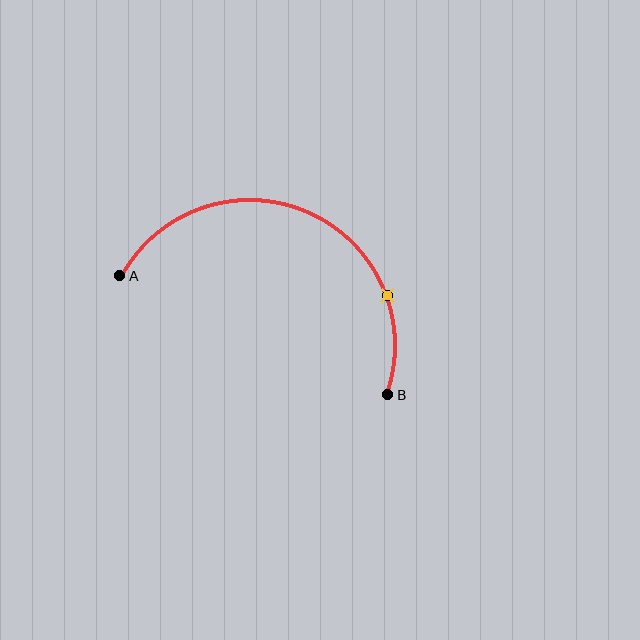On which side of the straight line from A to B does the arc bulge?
The arc bulges above the straight line connecting A and B.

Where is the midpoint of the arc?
The arc midpoint is the point on the curve farthest from the straight line joining A and B. It sits above that line.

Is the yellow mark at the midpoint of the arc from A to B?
No. The yellow mark lies on the arc but is closer to endpoint B. The arc midpoint would be at the point on the curve equidistant along the arc from both A and B.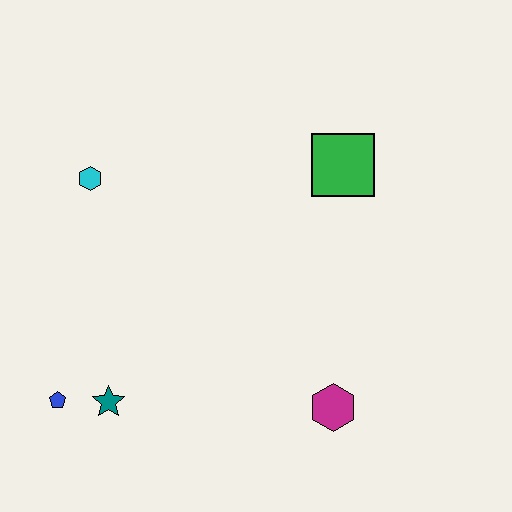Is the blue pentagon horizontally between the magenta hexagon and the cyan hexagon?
No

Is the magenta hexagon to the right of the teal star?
Yes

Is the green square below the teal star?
No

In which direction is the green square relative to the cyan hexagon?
The green square is to the right of the cyan hexagon.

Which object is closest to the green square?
The magenta hexagon is closest to the green square.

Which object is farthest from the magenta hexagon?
The cyan hexagon is farthest from the magenta hexagon.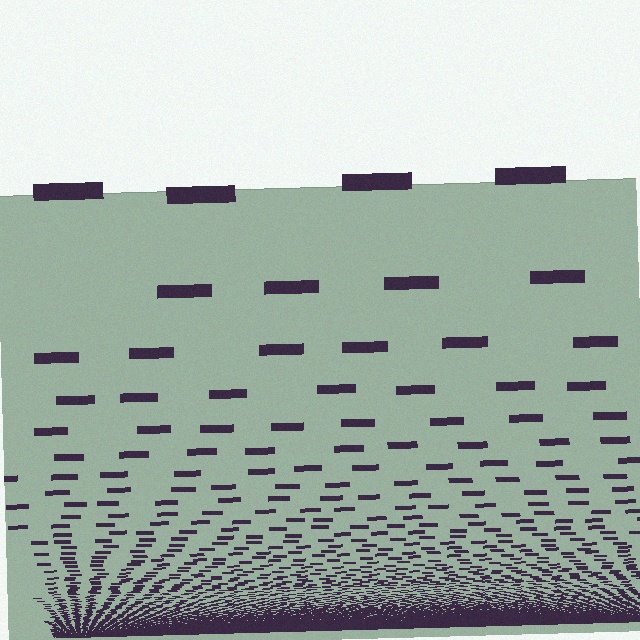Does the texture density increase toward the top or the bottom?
Density increases toward the bottom.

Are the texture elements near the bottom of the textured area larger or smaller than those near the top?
Smaller. The gradient is inverted — elements near the bottom are smaller and denser.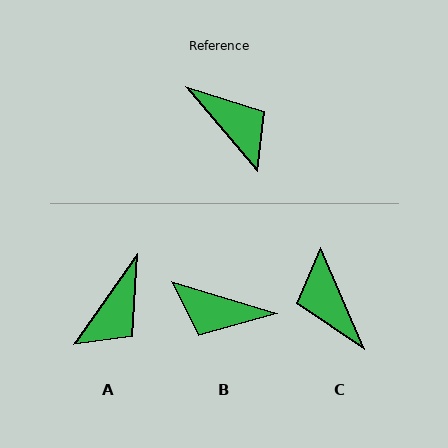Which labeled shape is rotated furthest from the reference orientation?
C, about 163 degrees away.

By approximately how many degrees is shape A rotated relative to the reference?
Approximately 75 degrees clockwise.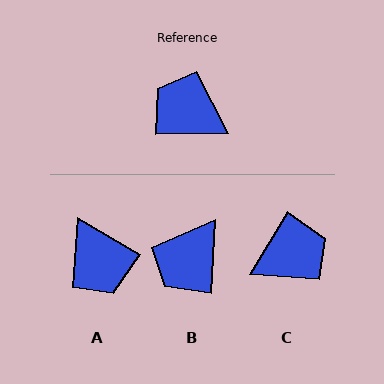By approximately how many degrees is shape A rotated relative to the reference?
Approximately 148 degrees counter-clockwise.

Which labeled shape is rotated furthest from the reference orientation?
A, about 148 degrees away.